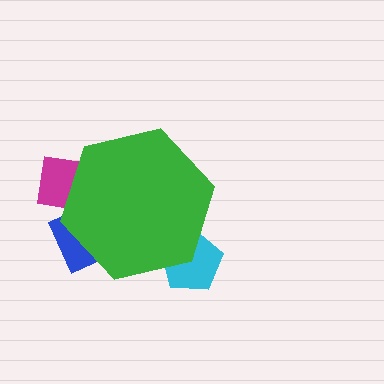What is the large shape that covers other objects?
A green hexagon.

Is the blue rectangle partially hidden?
Yes, the blue rectangle is partially hidden behind the green hexagon.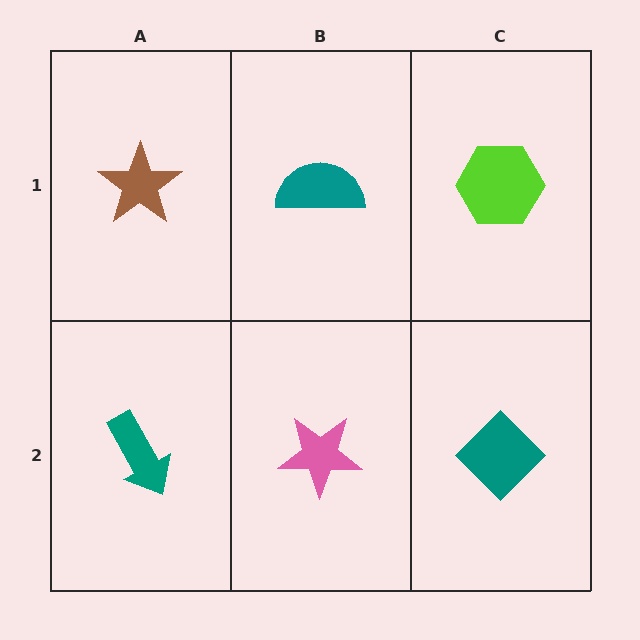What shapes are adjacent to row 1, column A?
A teal arrow (row 2, column A), a teal semicircle (row 1, column B).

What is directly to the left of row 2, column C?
A pink star.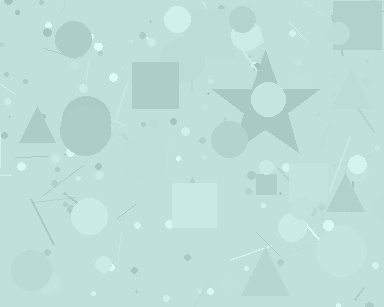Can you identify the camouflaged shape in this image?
The camouflaged shape is a star.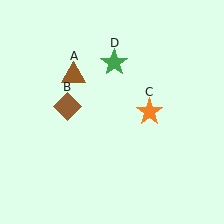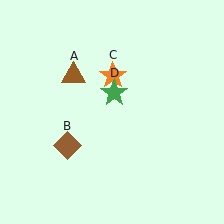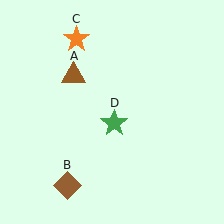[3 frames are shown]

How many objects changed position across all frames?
3 objects changed position: brown diamond (object B), orange star (object C), green star (object D).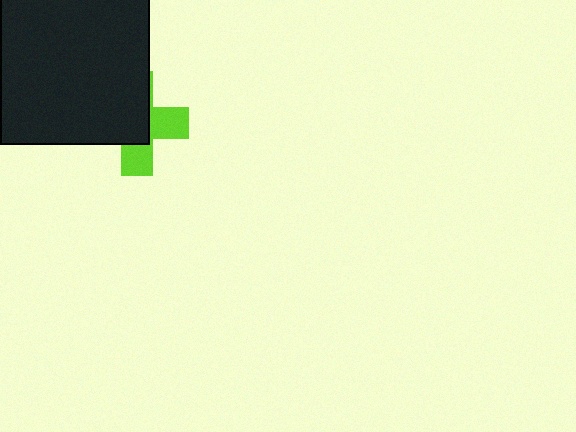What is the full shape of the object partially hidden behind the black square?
The partially hidden object is a lime cross.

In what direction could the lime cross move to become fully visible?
The lime cross could move toward the lower-right. That would shift it out from behind the black square entirely.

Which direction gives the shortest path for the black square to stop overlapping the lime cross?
Moving toward the upper-left gives the shortest separation.